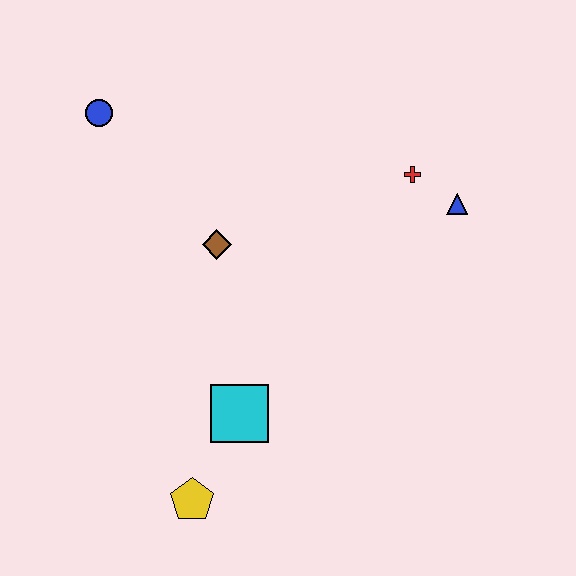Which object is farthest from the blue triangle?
The yellow pentagon is farthest from the blue triangle.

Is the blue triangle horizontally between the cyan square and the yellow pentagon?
No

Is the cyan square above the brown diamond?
No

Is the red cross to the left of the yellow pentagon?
No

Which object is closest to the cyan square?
The yellow pentagon is closest to the cyan square.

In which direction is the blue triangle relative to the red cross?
The blue triangle is to the right of the red cross.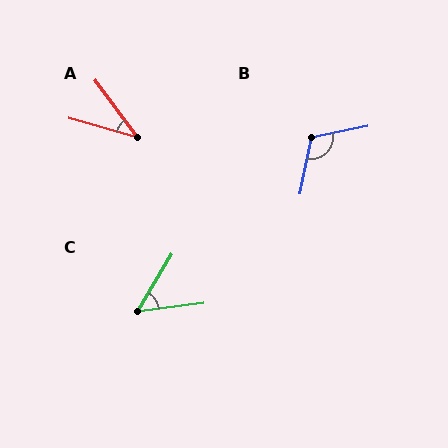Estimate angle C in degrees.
Approximately 52 degrees.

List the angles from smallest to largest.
A (37°), C (52°), B (112°).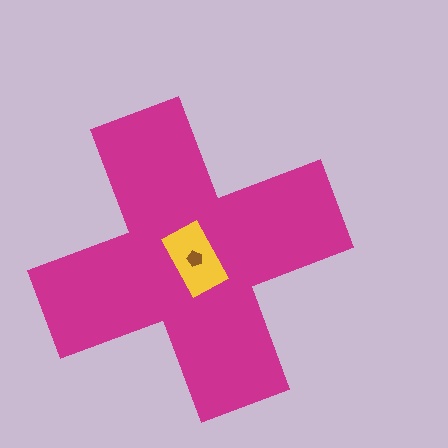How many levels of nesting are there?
3.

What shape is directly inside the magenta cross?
The yellow rectangle.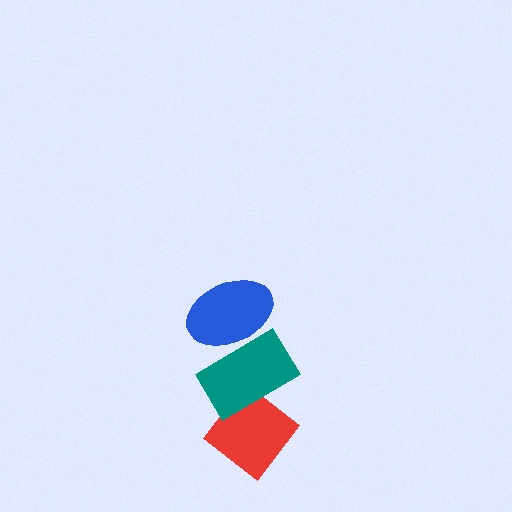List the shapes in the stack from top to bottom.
From top to bottom: the blue ellipse, the teal rectangle, the red diamond.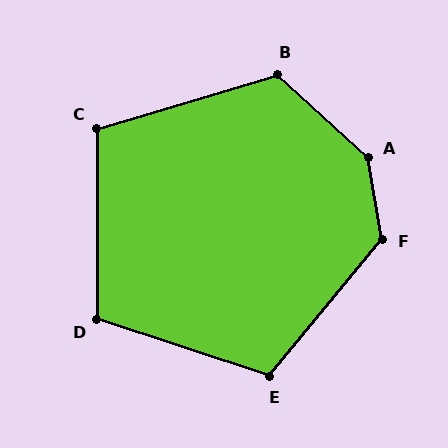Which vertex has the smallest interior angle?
C, at approximately 107 degrees.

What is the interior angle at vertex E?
Approximately 111 degrees (obtuse).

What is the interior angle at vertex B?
Approximately 121 degrees (obtuse).